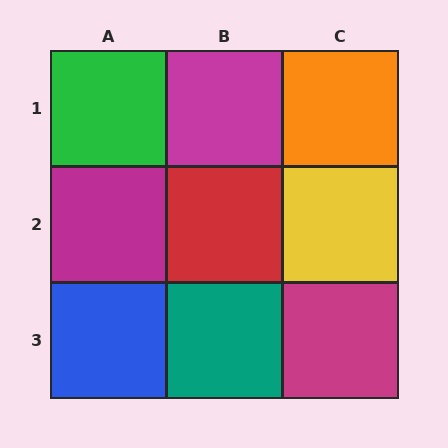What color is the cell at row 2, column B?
Red.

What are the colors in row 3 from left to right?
Blue, teal, magenta.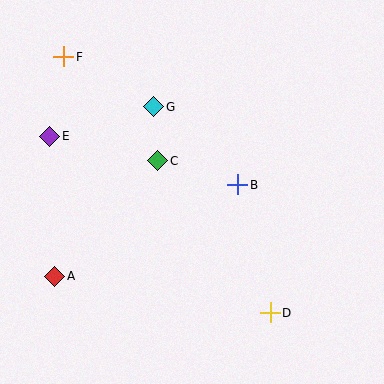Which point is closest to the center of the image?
Point C at (158, 161) is closest to the center.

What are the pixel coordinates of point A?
Point A is at (55, 276).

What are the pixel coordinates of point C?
Point C is at (158, 161).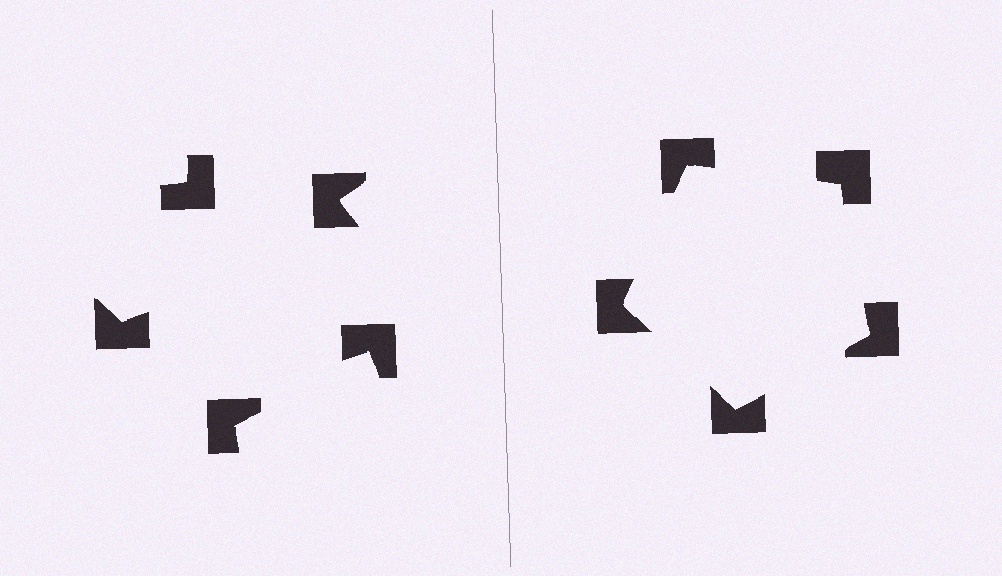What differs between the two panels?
The notched squares are positioned identically on both sides; only the wedge orientations differ. On the right they align to a pentagon; on the left they are misaligned.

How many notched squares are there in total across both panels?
10 — 5 on each side.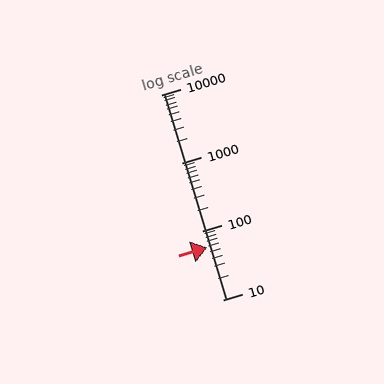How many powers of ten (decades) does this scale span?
The scale spans 3 decades, from 10 to 10000.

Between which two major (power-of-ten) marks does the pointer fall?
The pointer is between 10 and 100.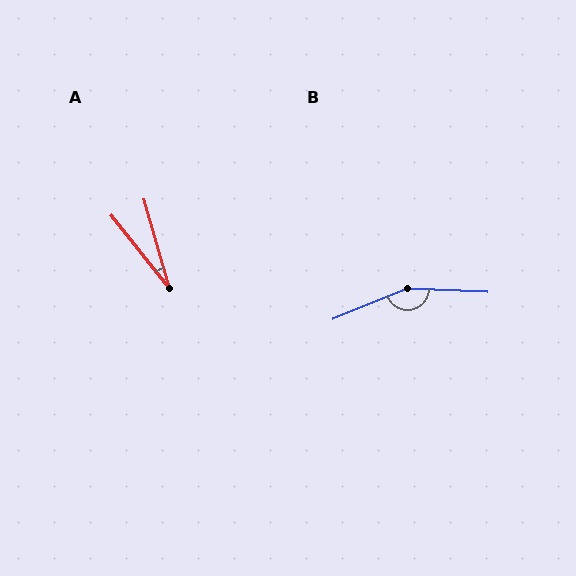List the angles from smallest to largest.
A (23°), B (155°).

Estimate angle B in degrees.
Approximately 155 degrees.